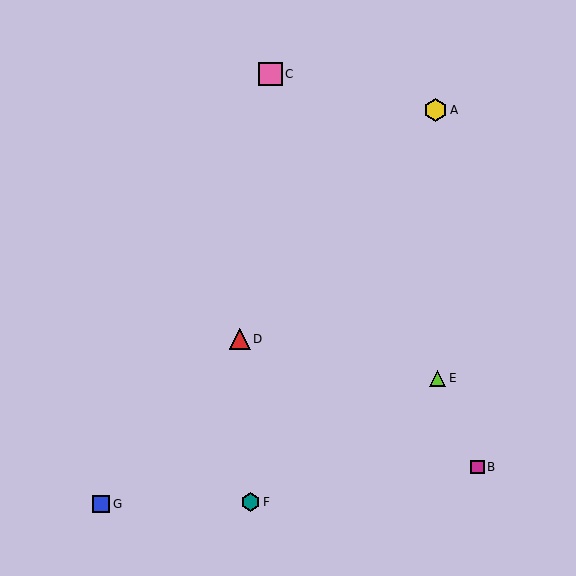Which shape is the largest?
The pink square (labeled C) is the largest.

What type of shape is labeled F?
Shape F is a teal hexagon.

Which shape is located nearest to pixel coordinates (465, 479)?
The magenta square (labeled B) at (477, 467) is nearest to that location.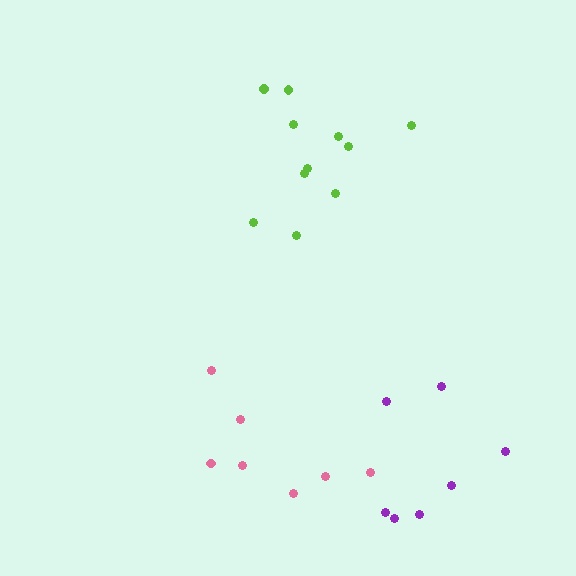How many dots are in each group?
Group 1: 11 dots, Group 2: 7 dots, Group 3: 7 dots (25 total).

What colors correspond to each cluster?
The clusters are colored: lime, pink, purple.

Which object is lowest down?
The purple cluster is bottommost.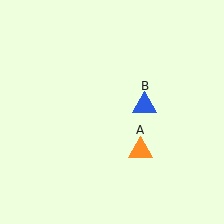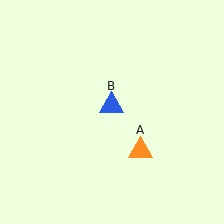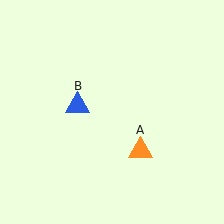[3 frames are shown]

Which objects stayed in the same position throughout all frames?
Orange triangle (object A) remained stationary.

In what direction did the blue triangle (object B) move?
The blue triangle (object B) moved left.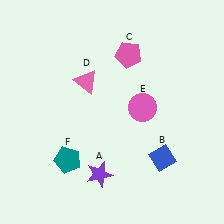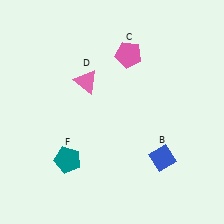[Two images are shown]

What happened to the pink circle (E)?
The pink circle (E) was removed in Image 2. It was in the top-right area of Image 1.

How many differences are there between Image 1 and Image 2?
There are 2 differences between the two images.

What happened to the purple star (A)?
The purple star (A) was removed in Image 2. It was in the bottom-left area of Image 1.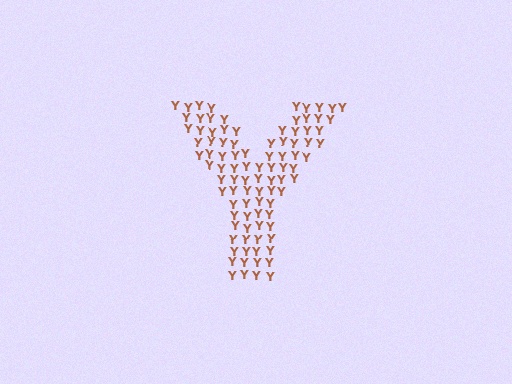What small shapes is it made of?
It is made of small letter Y's.